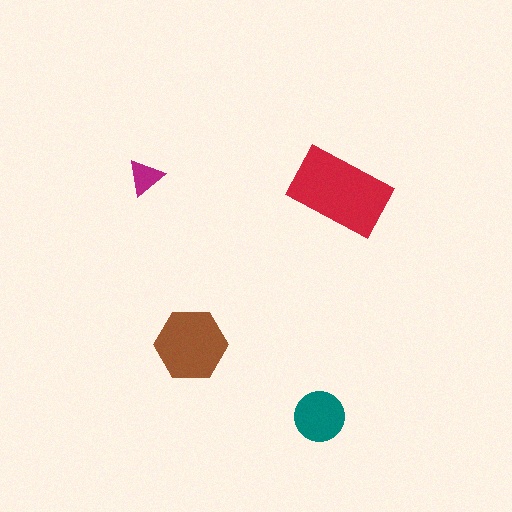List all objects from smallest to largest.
The magenta triangle, the teal circle, the brown hexagon, the red rectangle.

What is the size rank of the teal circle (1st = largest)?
3rd.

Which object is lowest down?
The teal circle is bottommost.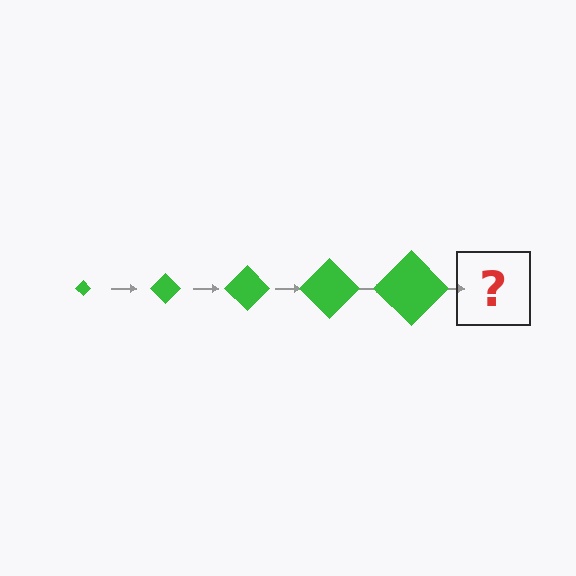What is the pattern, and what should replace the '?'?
The pattern is that the diamond gets progressively larger each step. The '?' should be a green diamond, larger than the previous one.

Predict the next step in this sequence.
The next step is a green diamond, larger than the previous one.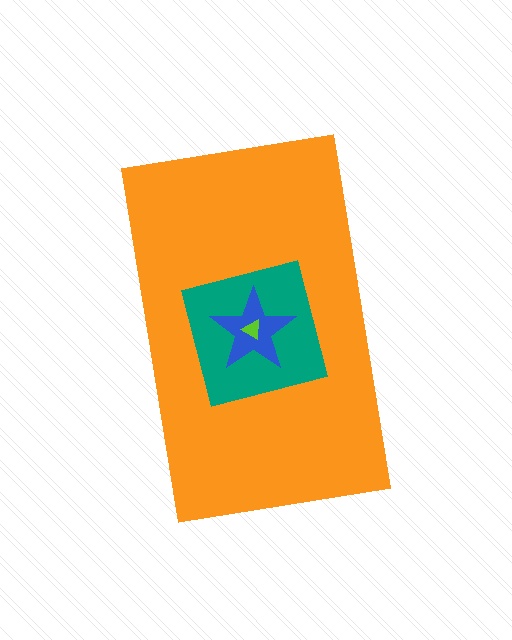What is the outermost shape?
The orange rectangle.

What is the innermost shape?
The lime triangle.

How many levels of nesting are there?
4.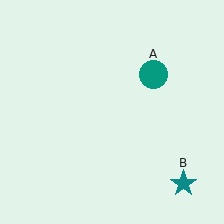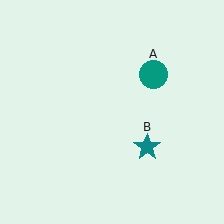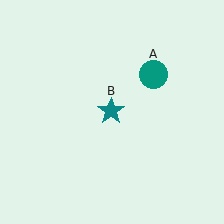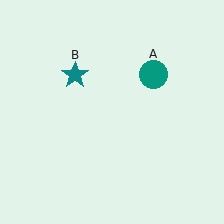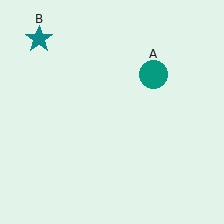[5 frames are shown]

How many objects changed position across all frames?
1 object changed position: teal star (object B).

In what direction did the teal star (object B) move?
The teal star (object B) moved up and to the left.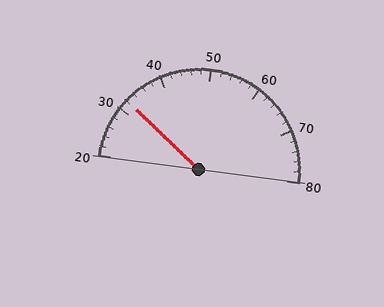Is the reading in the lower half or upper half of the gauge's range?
The reading is in the lower half of the range (20 to 80).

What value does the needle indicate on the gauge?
The needle indicates approximately 32.